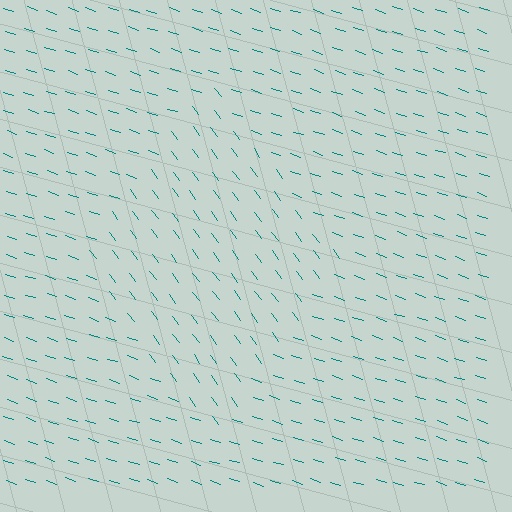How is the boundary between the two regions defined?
The boundary is defined purely by a change in line orientation (approximately 35 degrees difference). All lines are the same color and thickness.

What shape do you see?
I see a diamond.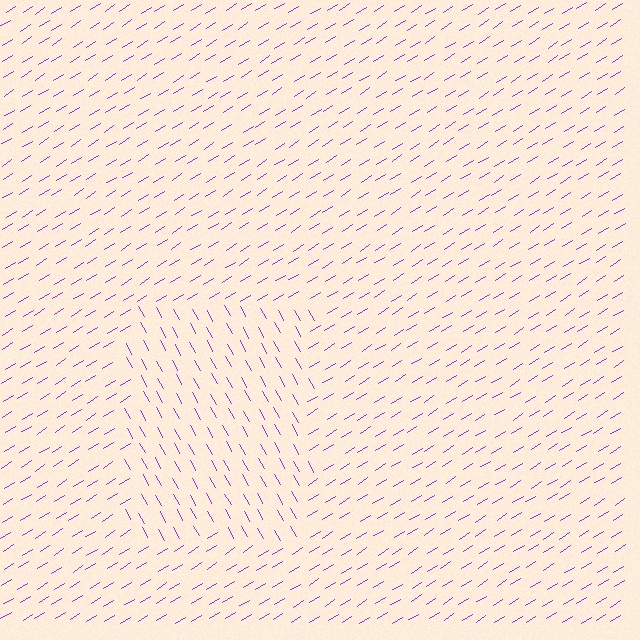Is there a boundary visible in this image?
Yes, there is a texture boundary formed by a change in line orientation.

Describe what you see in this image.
The image is filled with small purple line segments. A rectangle region in the image has lines oriented differently from the surrounding lines, creating a visible texture boundary.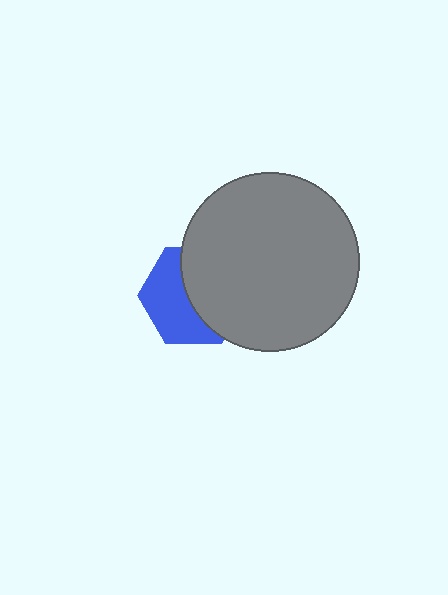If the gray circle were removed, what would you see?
You would see the complete blue hexagon.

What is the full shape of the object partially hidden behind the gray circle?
The partially hidden object is a blue hexagon.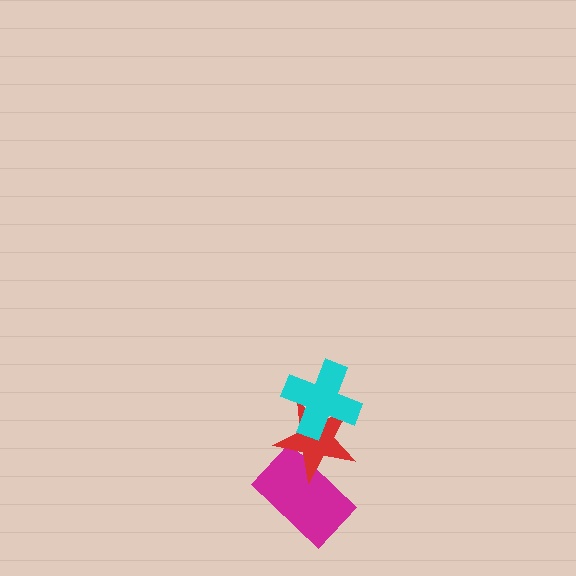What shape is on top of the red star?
The cyan cross is on top of the red star.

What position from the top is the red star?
The red star is 2nd from the top.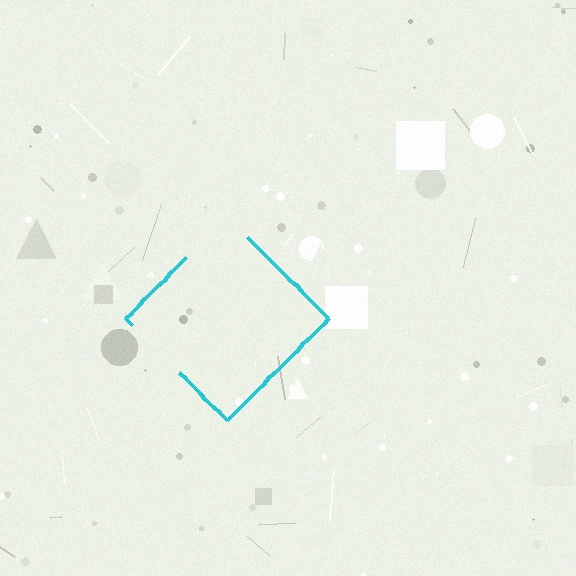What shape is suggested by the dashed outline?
The dashed outline suggests a diamond.